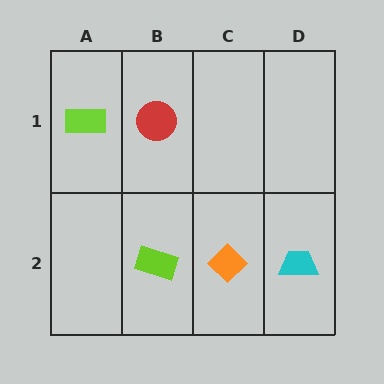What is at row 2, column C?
An orange diamond.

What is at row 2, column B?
A lime rectangle.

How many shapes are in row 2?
3 shapes.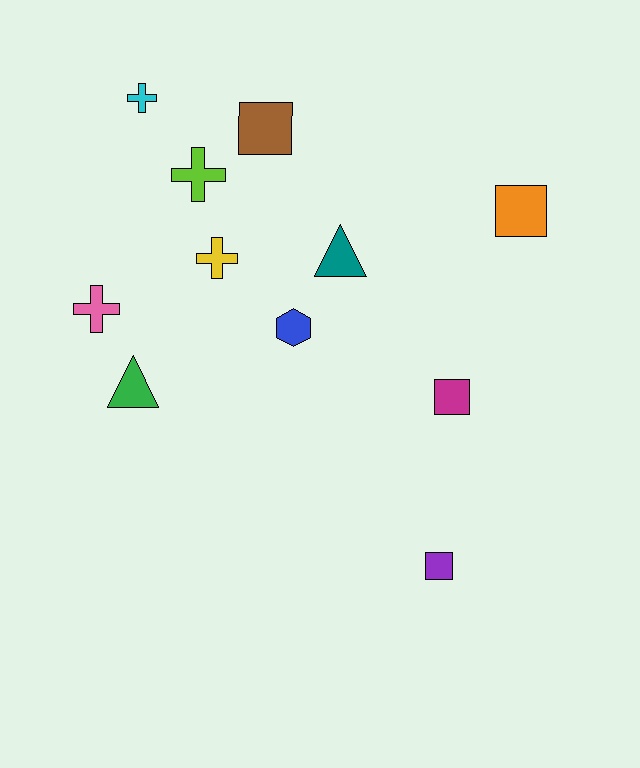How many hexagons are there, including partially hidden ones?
There is 1 hexagon.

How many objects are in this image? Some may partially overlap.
There are 11 objects.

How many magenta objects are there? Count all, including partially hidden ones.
There is 1 magenta object.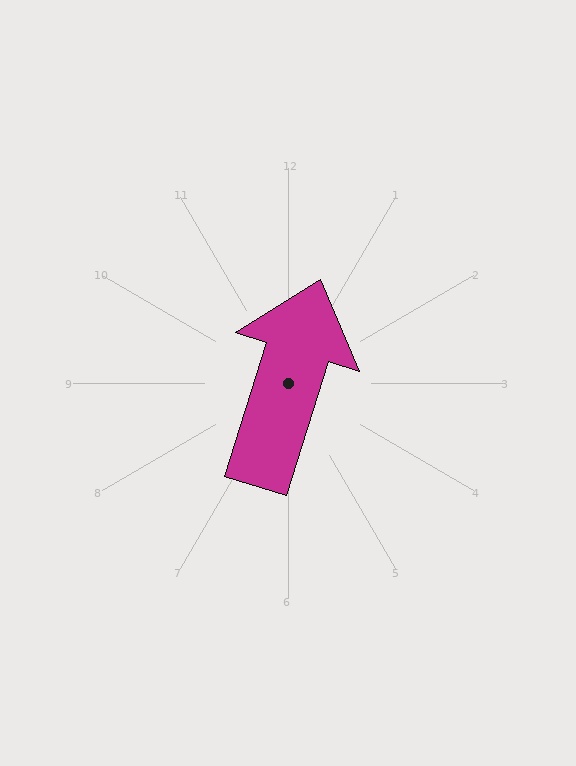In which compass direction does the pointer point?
North.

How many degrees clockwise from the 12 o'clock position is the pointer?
Approximately 17 degrees.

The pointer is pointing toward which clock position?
Roughly 1 o'clock.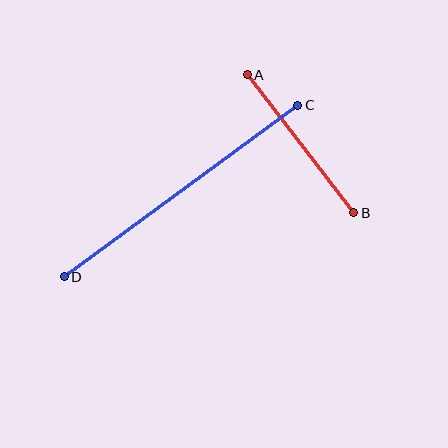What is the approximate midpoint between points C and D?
The midpoint is at approximately (181, 191) pixels.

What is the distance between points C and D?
The distance is approximately 290 pixels.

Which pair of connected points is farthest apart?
Points C and D are farthest apart.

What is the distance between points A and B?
The distance is approximately 174 pixels.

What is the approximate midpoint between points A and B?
The midpoint is at approximately (300, 144) pixels.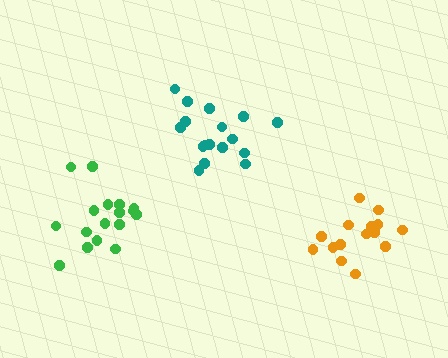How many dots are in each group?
Group 1: 17 dots, Group 2: 15 dots, Group 3: 17 dots (49 total).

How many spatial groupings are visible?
There are 3 spatial groupings.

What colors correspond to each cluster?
The clusters are colored: teal, orange, green.